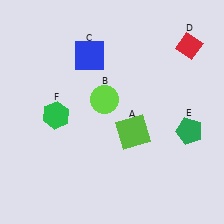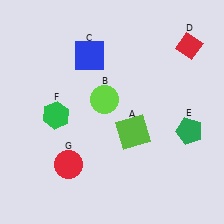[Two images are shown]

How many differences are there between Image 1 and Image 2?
There is 1 difference between the two images.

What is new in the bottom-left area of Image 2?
A red circle (G) was added in the bottom-left area of Image 2.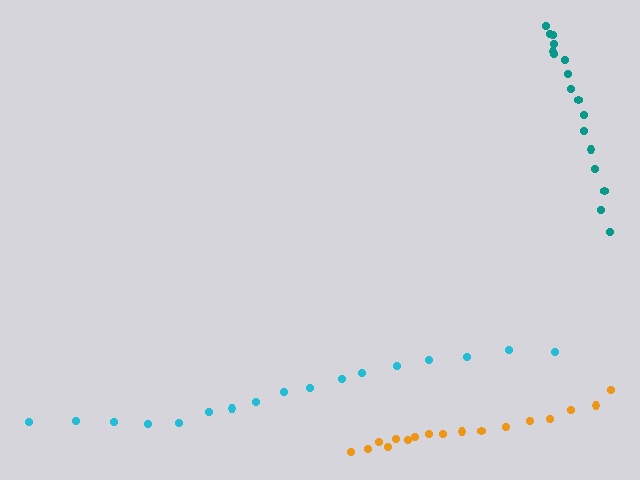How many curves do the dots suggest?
There are 3 distinct paths.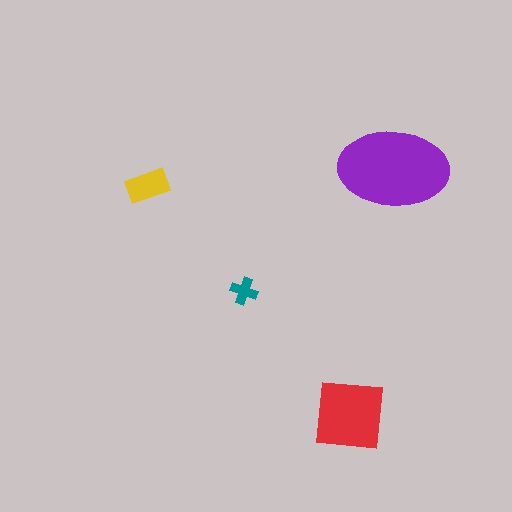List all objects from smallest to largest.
The teal cross, the yellow rectangle, the red square, the purple ellipse.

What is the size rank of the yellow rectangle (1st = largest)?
3rd.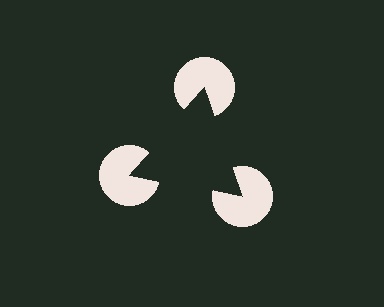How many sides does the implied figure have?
3 sides.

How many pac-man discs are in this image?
There are 3 — one at each vertex of the illusory triangle.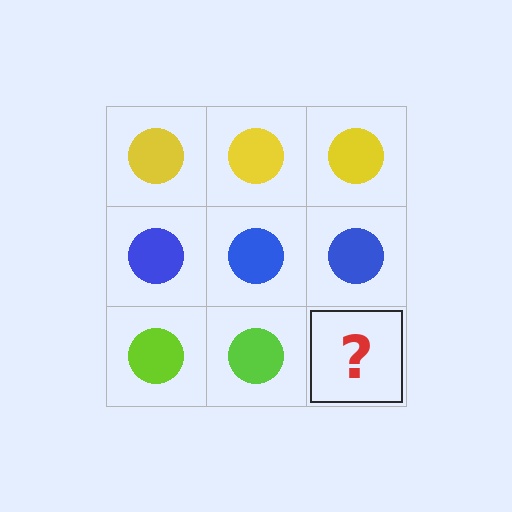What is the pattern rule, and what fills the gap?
The rule is that each row has a consistent color. The gap should be filled with a lime circle.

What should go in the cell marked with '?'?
The missing cell should contain a lime circle.